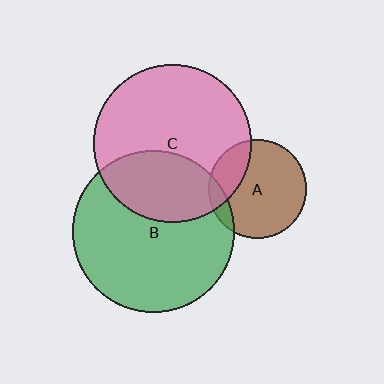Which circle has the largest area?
Circle B (green).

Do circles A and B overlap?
Yes.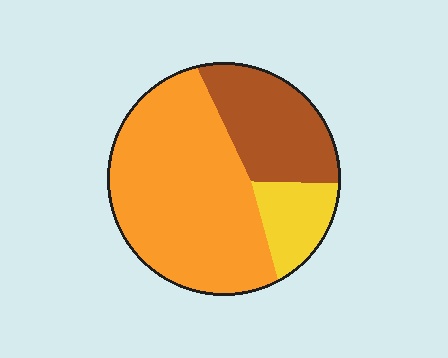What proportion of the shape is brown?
Brown covers 26% of the shape.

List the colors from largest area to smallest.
From largest to smallest: orange, brown, yellow.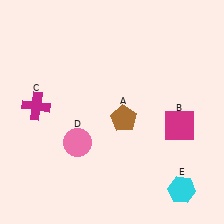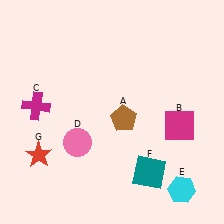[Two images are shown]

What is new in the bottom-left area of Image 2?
A red star (G) was added in the bottom-left area of Image 2.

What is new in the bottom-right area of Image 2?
A teal square (F) was added in the bottom-right area of Image 2.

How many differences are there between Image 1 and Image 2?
There are 2 differences between the two images.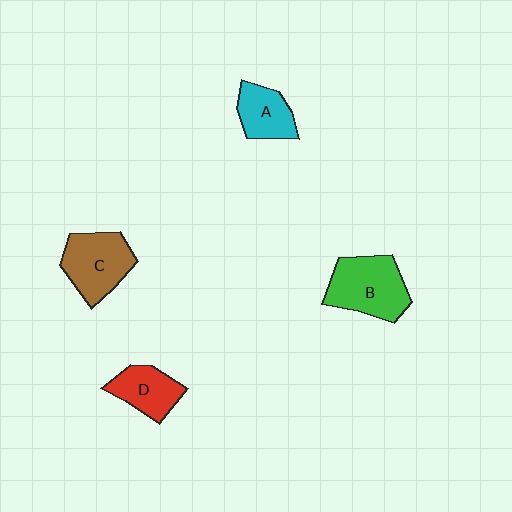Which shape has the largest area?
Shape B (green).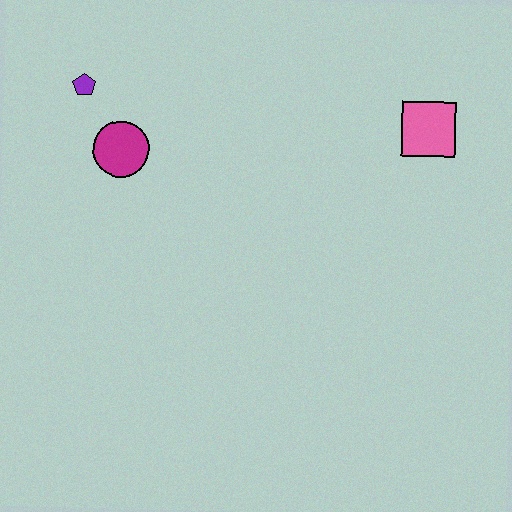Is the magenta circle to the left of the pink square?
Yes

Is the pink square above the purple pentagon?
No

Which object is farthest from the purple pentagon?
The pink square is farthest from the purple pentagon.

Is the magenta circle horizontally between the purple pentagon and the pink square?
Yes